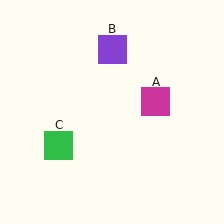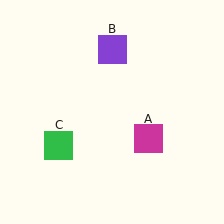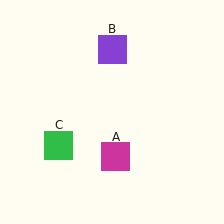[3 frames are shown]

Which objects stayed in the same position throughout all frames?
Purple square (object B) and green square (object C) remained stationary.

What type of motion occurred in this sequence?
The magenta square (object A) rotated clockwise around the center of the scene.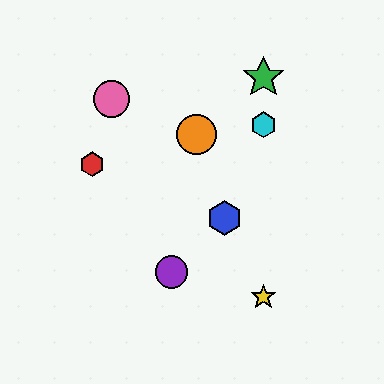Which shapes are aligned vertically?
The green star, the yellow star, the cyan hexagon are aligned vertically.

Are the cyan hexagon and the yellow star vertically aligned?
Yes, both are at x≈263.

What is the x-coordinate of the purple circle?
The purple circle is at x≈172.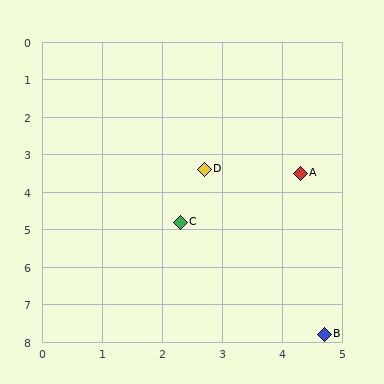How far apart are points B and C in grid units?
Points B and C are about 3.8 grid units apart.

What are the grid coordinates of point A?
Point A is at approximately (4.3, 3.5).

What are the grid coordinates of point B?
Point B is at approximately (4.7, 7.8).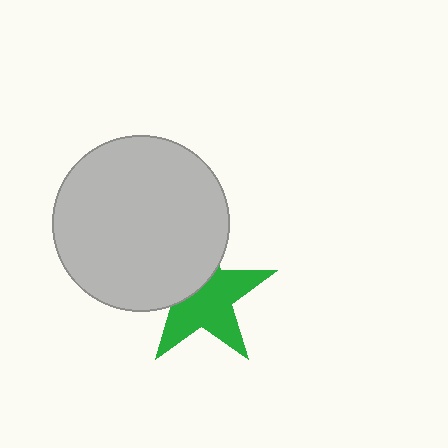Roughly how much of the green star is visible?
About half of it is visible (roughly 62%).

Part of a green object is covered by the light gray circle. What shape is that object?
It is a star.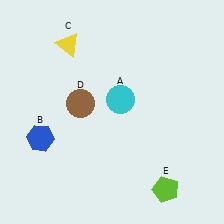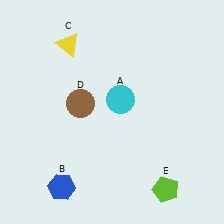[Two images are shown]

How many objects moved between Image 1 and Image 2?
1 object moved between the two images.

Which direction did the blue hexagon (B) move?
The blue hexagon (B) moved down.